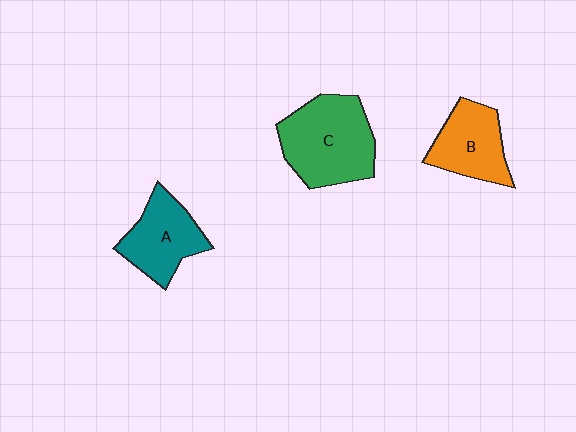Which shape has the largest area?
Shape C (green).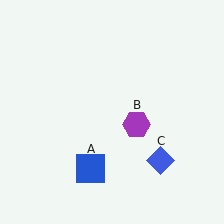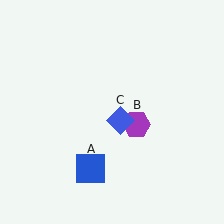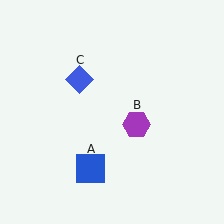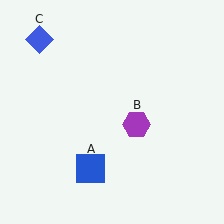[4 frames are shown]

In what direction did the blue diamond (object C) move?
The blue diamond (object C) moved up and to the left.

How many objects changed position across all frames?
1 object changed position: blue diamond (object C).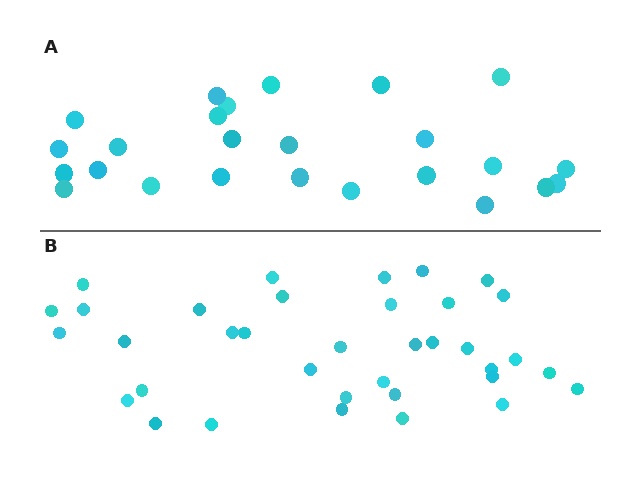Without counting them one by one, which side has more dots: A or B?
Region B (the bottom region) has more dots.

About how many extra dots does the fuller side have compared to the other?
Region B has roughly 12 or so more dots than region A.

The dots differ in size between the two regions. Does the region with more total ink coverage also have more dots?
No. Region A has more total ink coverage because its dots are larger, but region B actually contains more individual dots. Total area can be misleading — the number of items is what matters here.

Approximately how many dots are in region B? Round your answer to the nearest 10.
About 40 dots. (The exact count is 36, which rounds to 40.)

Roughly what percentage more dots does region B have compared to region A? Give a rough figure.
About 45% more.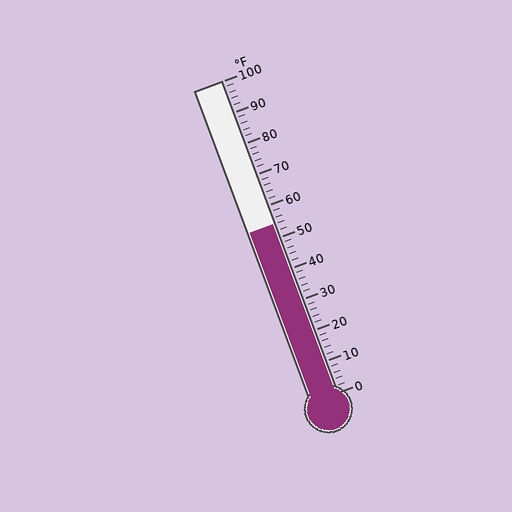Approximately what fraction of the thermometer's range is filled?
The thermometer is filled to approximately 55% of its range.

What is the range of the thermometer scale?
The thermometer scale ranges from 0°F to 100°F.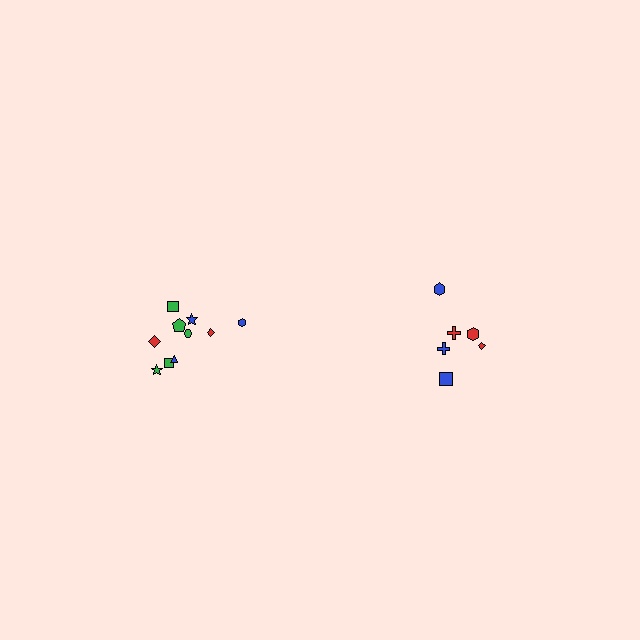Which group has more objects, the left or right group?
The left group.